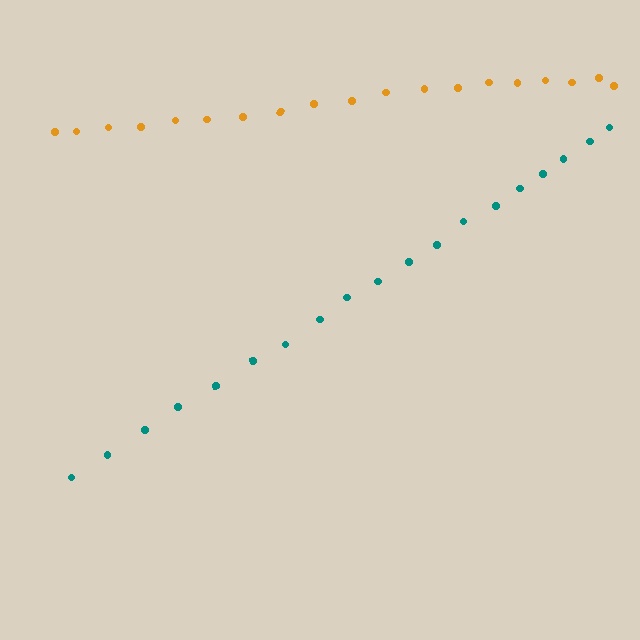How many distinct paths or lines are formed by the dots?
There are 2 distinct paths.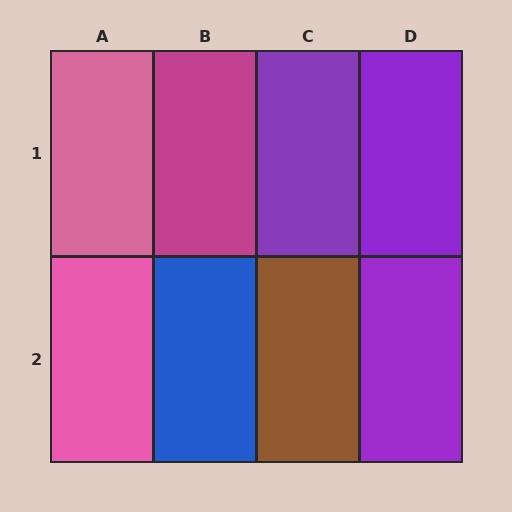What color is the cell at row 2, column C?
Brown.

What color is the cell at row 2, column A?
Pink.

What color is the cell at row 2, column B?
Blue.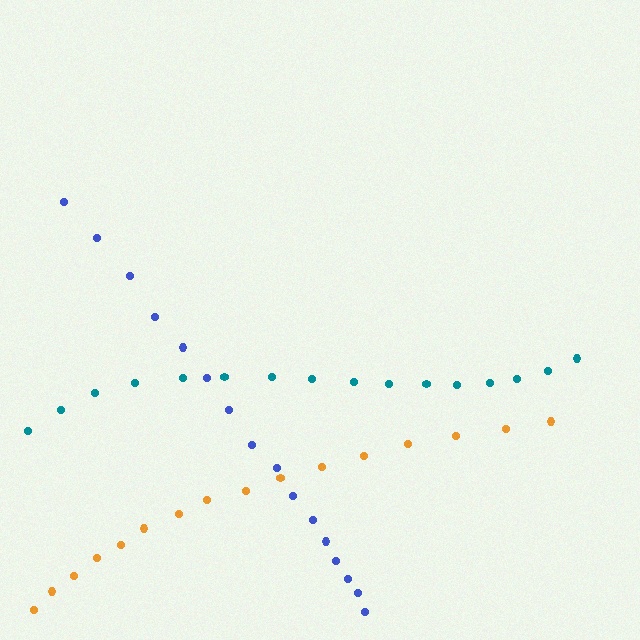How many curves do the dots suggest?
There are 3 distinct paths.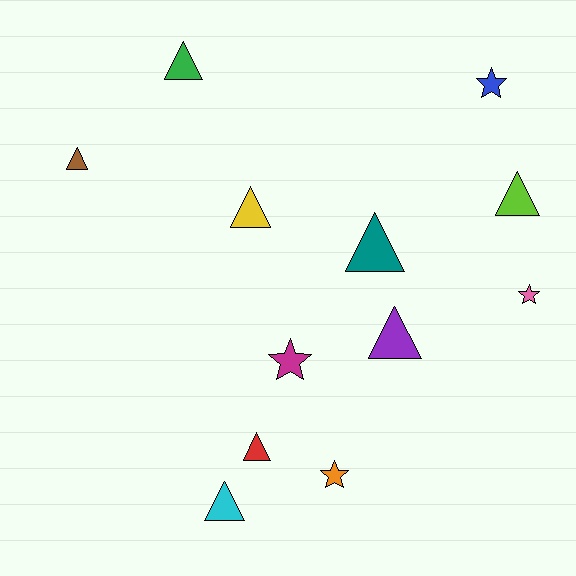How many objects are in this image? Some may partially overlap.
There are 12 objects.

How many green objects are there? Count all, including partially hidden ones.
There is 1 green object.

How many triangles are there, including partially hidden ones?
There are 8 triangles.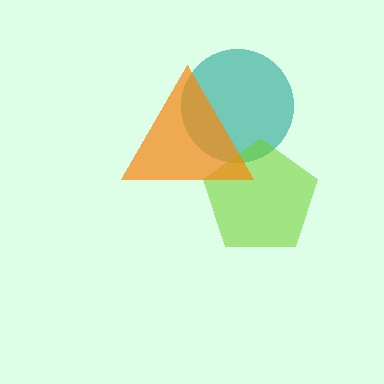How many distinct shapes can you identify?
There are 3 distinct shapes: a teal circle, a lime pentagon, an orange triangle.